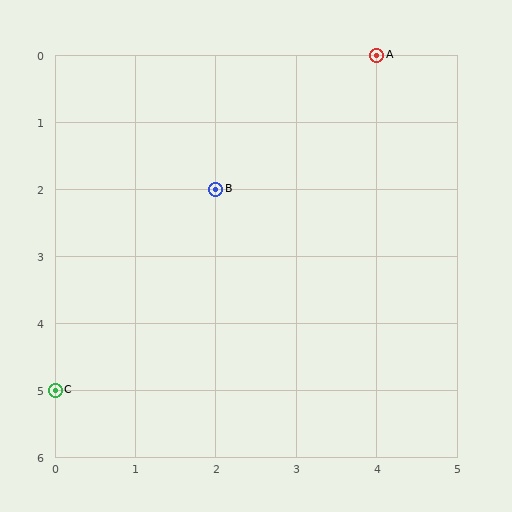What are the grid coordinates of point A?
Point A is at grid coordinates (4, 0).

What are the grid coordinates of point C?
Point C is at grid coordinates (0, 5).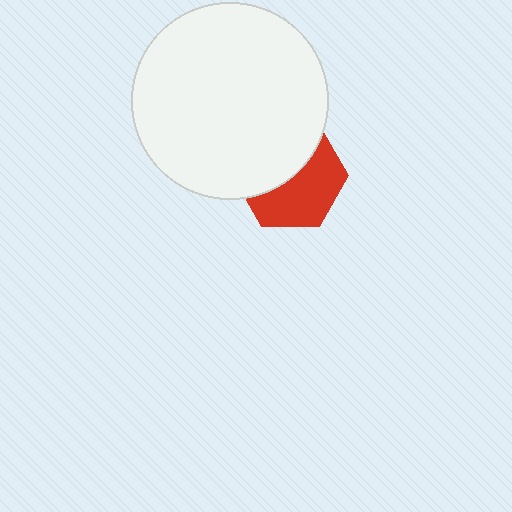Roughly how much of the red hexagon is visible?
About half of it is visible (roughly 53%).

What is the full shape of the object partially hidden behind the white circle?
The partially hidden object is a red hexagon.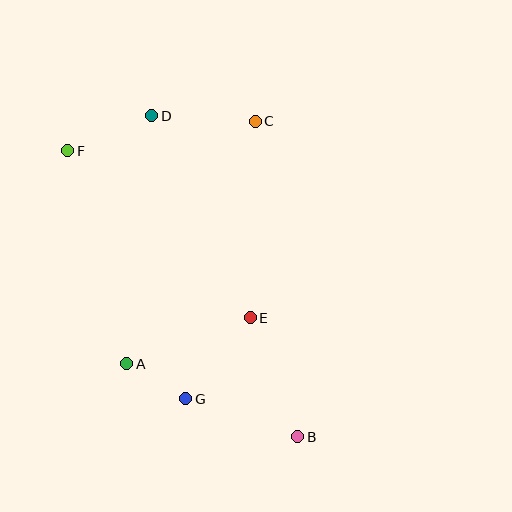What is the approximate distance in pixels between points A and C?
The distance between A and C is approximately 274 pixels.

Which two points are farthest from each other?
Points B and F are farthest from each other.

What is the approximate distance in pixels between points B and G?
The distance between B and G is approximately 118 pixels.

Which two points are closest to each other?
Points A and G are closest to each other.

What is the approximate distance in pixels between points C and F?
The distance between C and F is approximately 190 pixels.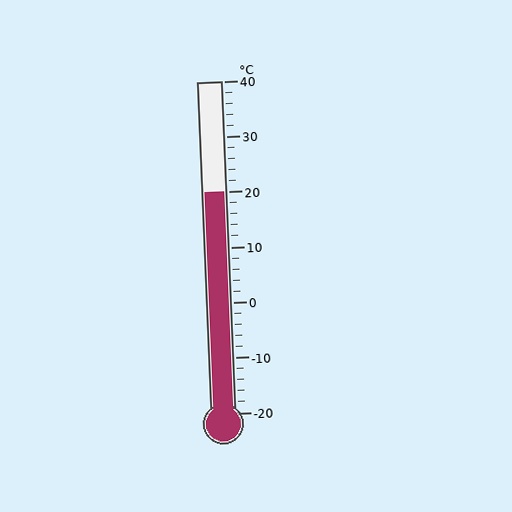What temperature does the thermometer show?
The thermometer shows approximately 20°C.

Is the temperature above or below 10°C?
The temperature is above 10°C.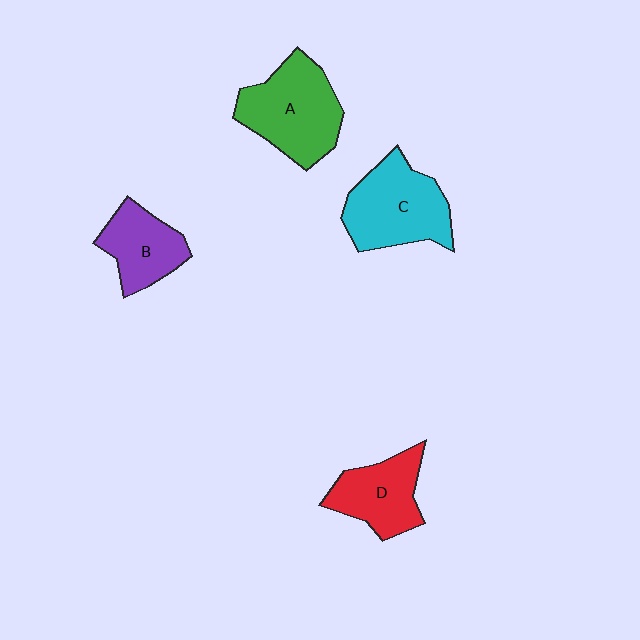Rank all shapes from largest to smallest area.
From largest to smallest: A (green), C (cyan), D (red), B (purple).